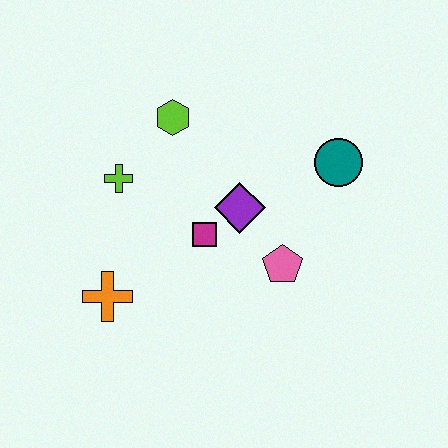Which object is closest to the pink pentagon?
The purple diamond is closest to the pink pentagon.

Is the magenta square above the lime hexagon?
No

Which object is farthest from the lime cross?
The teal circle is farthest from the lime cross.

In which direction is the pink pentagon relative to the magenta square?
The pink pentagon is to the right of the magenta square.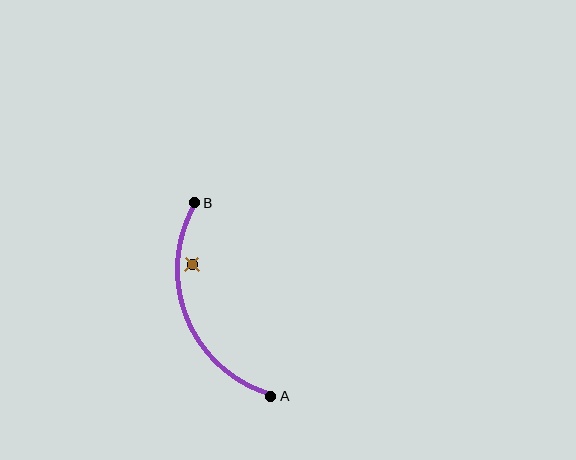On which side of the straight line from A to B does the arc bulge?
The arc bulges to the left of the straight line connecting A and B.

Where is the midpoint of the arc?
The arc midpoint is the point on the curve farthest from the straight line joining A and B. It sits to the left of that line.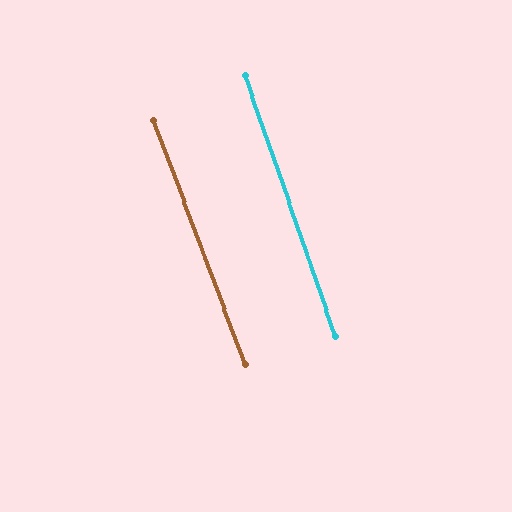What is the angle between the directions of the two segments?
Approximately 1 degree.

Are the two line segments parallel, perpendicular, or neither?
Parallel — their directions differ by only 1.4°.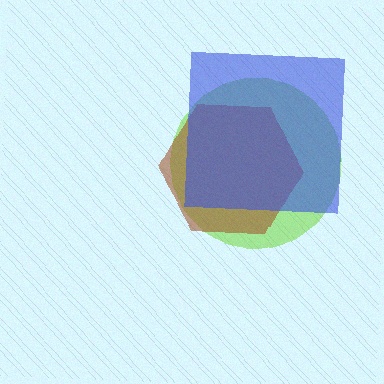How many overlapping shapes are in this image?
There are 3 overlapping shapes in the image.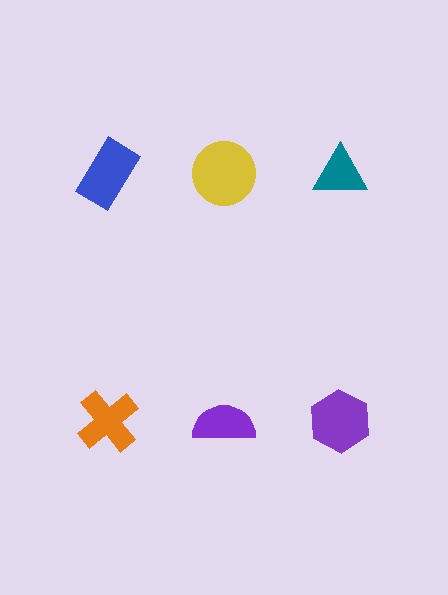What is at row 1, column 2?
A yellow circle.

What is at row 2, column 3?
A purple hexagon.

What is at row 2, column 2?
A purple semicircle.